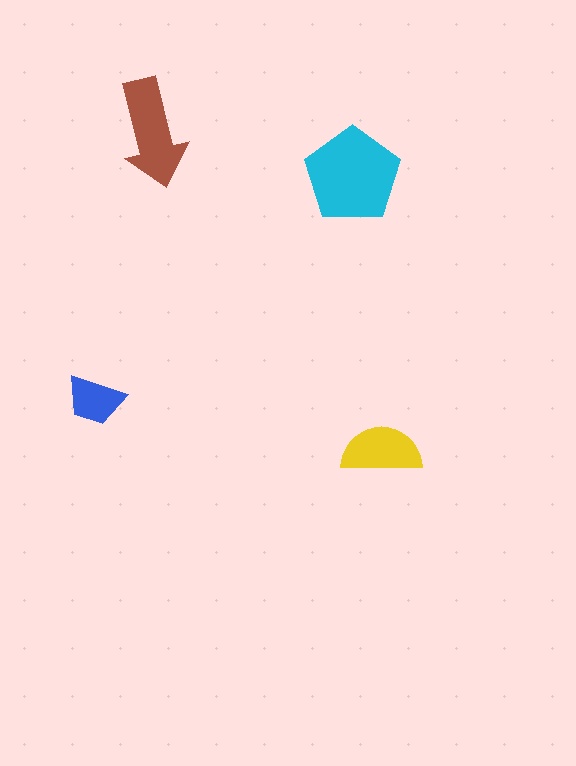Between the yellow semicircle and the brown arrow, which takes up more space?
The brown arrow.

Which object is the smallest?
The blue trapezoid.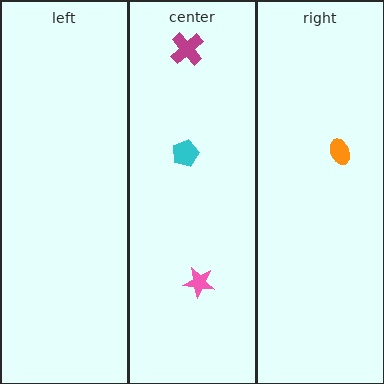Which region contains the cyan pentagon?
The center region.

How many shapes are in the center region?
3.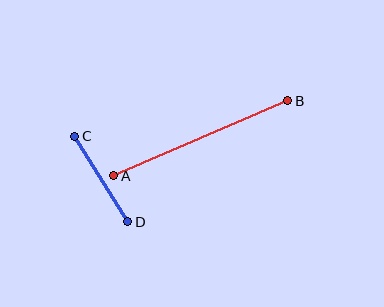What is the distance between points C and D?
The distance is approximately 101 pixels.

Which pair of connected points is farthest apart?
Points A and B are farthest apart.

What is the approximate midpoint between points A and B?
The midpoint is at approximately (201, 138) pixels.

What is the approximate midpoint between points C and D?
The midpoint is at approximately (101, 179) pixels.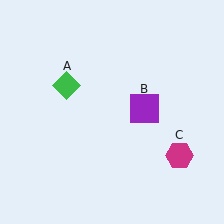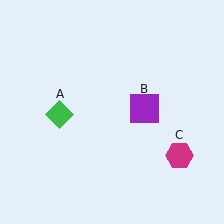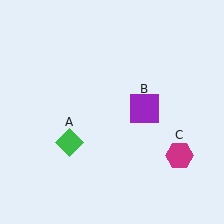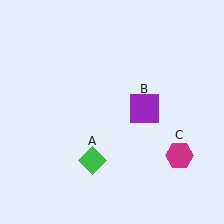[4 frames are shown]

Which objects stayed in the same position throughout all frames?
Purple square (object B) and magenta hexagon (object C) remained stationary.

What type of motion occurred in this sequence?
The green diamond (object A) rotated counterclockwise around the center of the scene.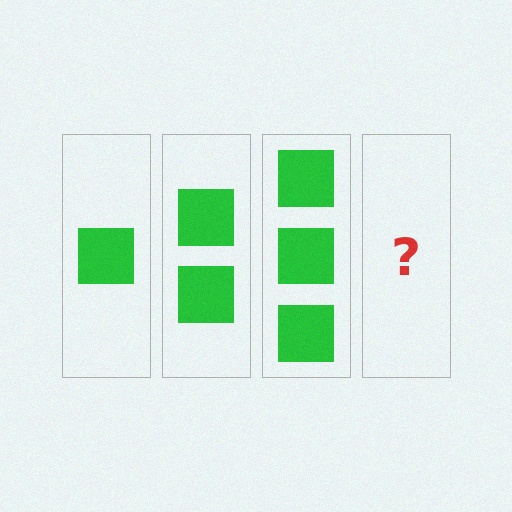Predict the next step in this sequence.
The next step is 4 squares.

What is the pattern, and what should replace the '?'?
The pattern is that each step adds one more square. The '?' should be 4 squares.